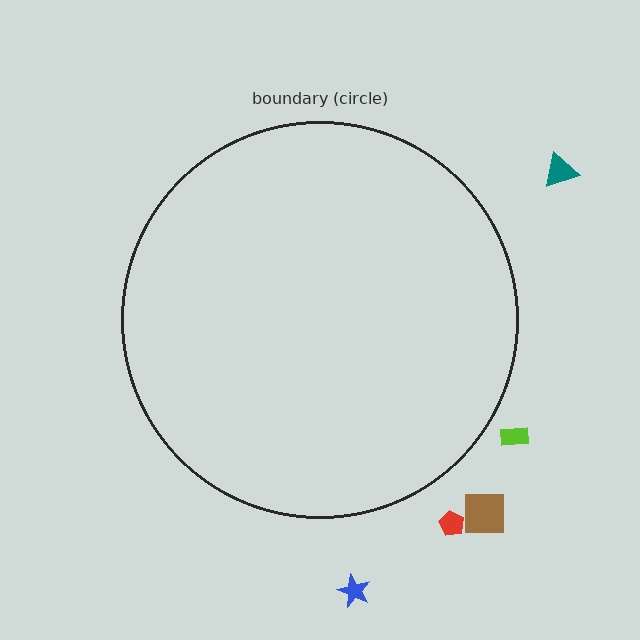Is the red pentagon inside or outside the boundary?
Outside.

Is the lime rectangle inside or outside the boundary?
Outside.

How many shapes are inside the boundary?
0 inside, 5 outside.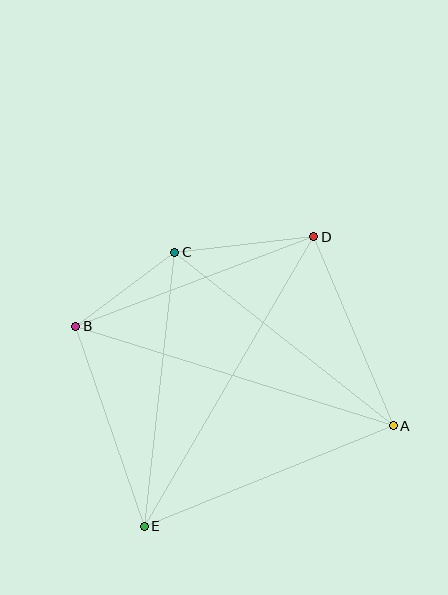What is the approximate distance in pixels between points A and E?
The distance between A and E is approximately 268 pixels.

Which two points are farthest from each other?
Points D and E are farthest from each other.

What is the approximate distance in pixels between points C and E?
The distance between C and E is approximately 275 pixels.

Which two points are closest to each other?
Points B and C are closest to each other.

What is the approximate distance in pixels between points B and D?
The distance between B and D is approximately 254 pixels.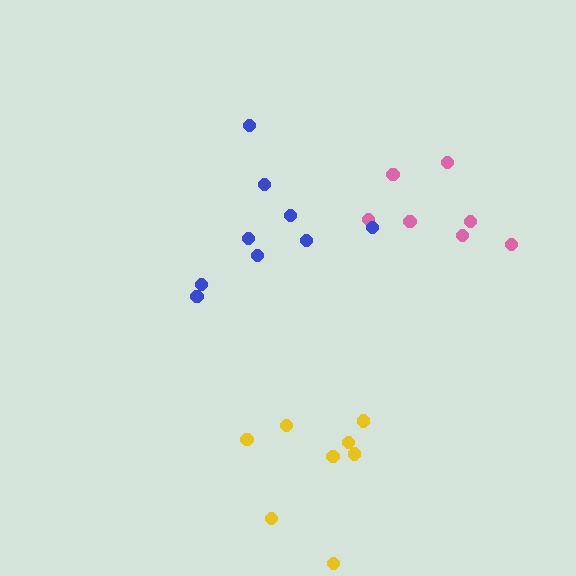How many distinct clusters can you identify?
There are 3 distinct clusters.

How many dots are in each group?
Group 1: 8 dots, Group 2: 7 dots, Group 3: 9 dots (24 total).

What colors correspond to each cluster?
The clusters are colored: yellow, pink, blue.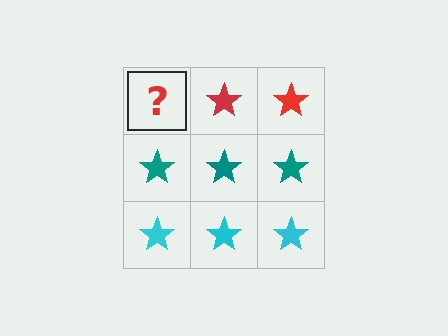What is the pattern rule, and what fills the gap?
The rule is that each row has a consistent color. The gap should be filled with a red star.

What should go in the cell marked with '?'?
The missing cell should contain a red star.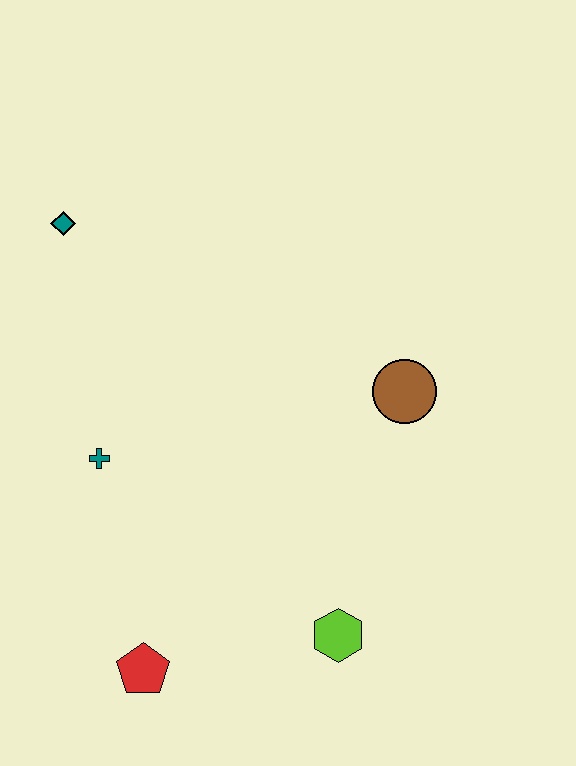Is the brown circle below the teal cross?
No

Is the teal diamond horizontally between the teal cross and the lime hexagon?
No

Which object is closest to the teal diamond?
The teal cross is closest to the teal diamond.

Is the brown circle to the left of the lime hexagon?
No